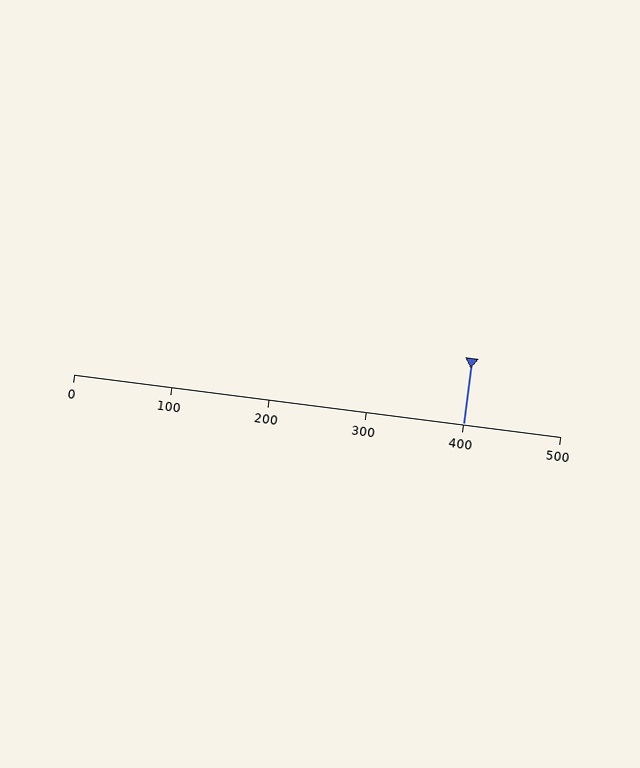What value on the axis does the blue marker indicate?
The marker indicates approximately 400.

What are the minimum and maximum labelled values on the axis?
The axis runs from 0 to 500.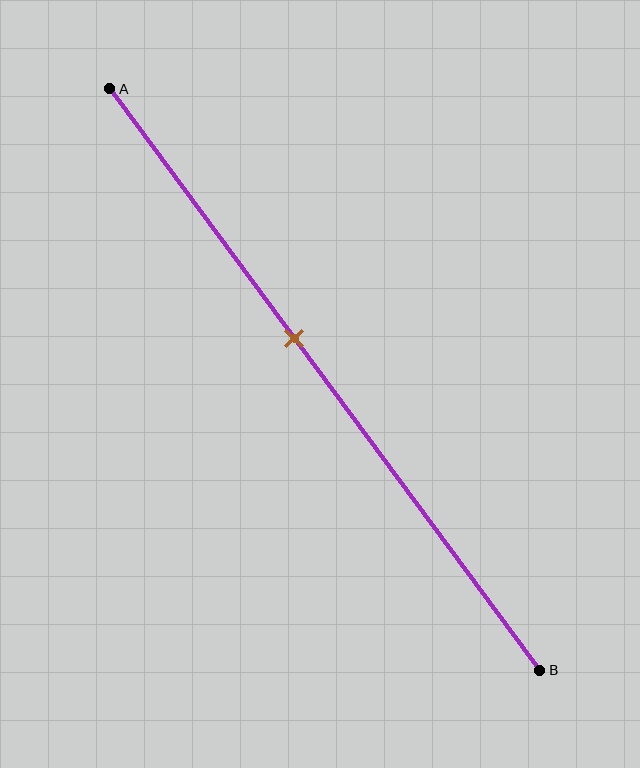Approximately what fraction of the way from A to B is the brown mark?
The brown mark is approximately 45% of the way from A to B.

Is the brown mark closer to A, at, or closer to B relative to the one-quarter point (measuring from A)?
The brown mark is closer to point B than the one-quarter point of segment AB.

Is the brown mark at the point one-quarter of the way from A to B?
No, the mark is at about 45% from A, not at the 25% one-quarter point.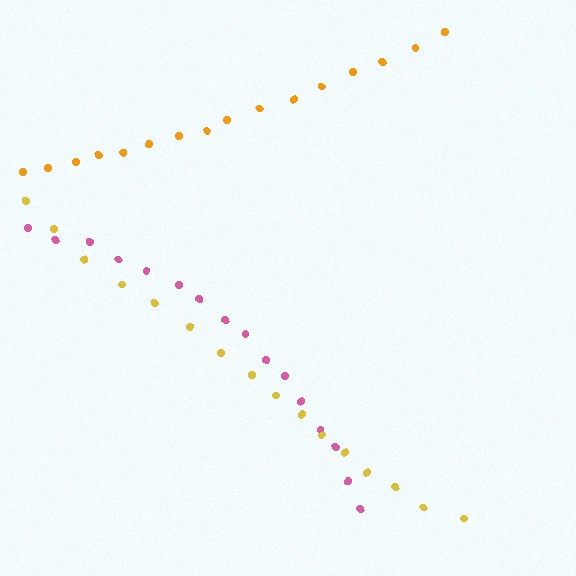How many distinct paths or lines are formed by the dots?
There are 3 distinct paths.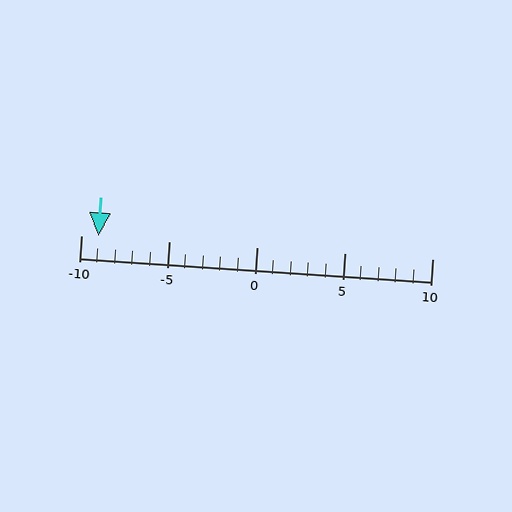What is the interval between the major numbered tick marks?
The major tick marks are spaced 5 units apart.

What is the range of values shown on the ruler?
The ruler shows values from -10 to 10.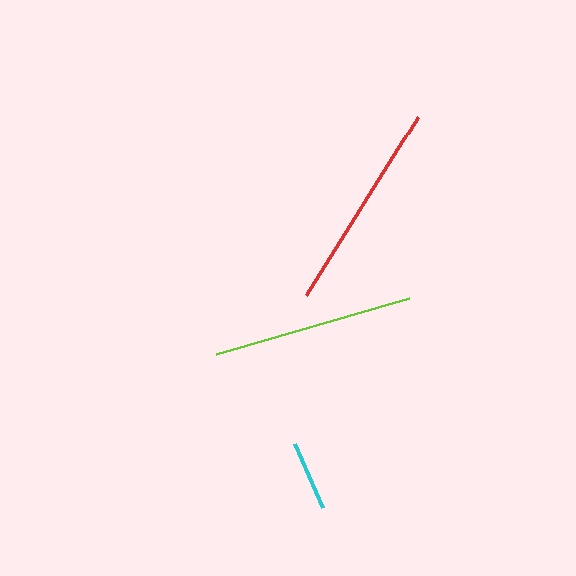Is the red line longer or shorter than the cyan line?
The red line is longer than the cyan line.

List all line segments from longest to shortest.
From longest to shortest: red, lime, cyan.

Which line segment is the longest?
The red line is the longest at approximately 210 pixels.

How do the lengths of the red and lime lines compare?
The red and lime lines are approximately the same length.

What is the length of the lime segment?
The lime segment is approximately 201 pixels long.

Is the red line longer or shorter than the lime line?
The red line is longer than the lime line.